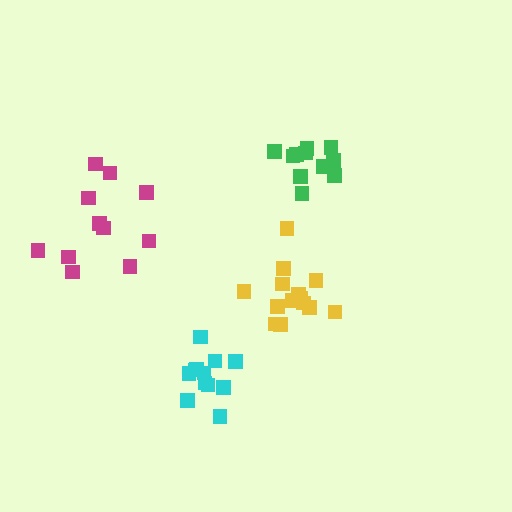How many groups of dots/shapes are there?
There are 4 groups.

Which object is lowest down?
The cyan cluster is bottommost.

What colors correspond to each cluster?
The clusters are colored: cyan, magenta, green, yellow.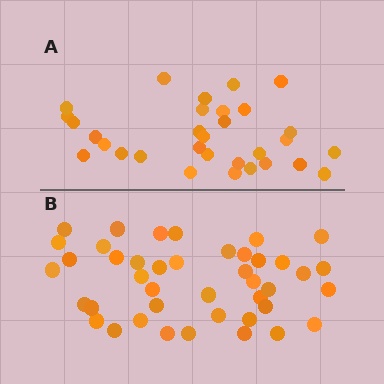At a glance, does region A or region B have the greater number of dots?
Region B (the bottom region) has more dots.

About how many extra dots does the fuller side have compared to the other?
Region B has roughly 12 or so more dots than region A.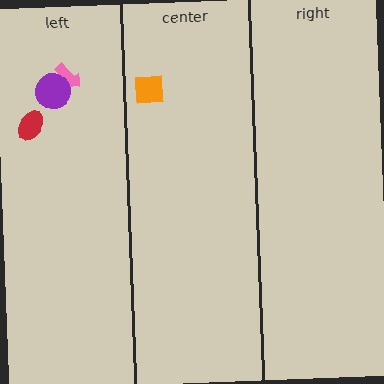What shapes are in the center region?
The orange square.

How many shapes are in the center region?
1.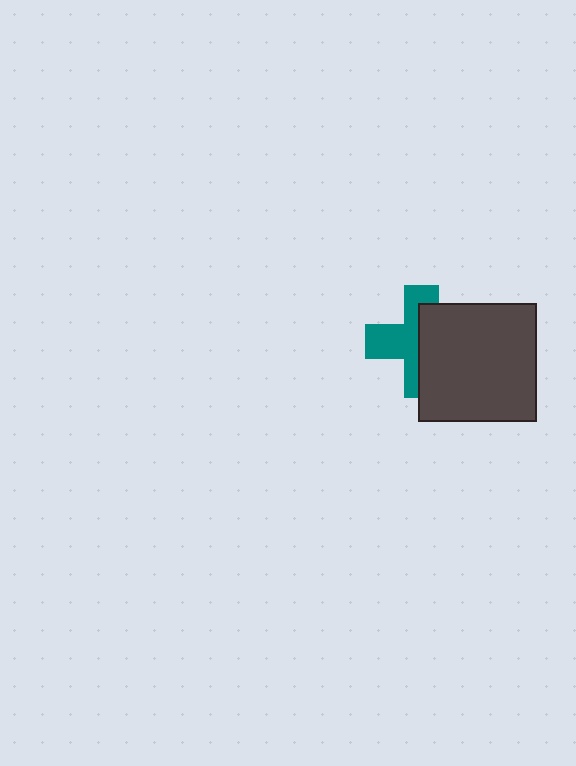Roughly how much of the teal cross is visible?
About half of it is visible (roughly 49%).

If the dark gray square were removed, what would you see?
You would see the complete teal cross.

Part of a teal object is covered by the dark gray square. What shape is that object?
It is a cross.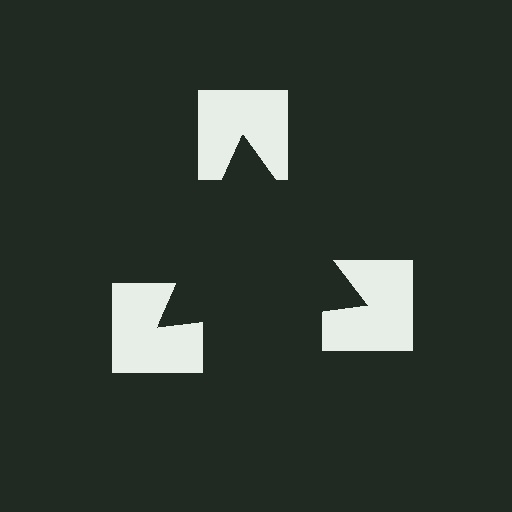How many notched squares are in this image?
There are 3 — one at each vertex of the illusory triangle.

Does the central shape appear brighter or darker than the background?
It typically appears slightly darker than the background, even though no actual brightness change is drawn.